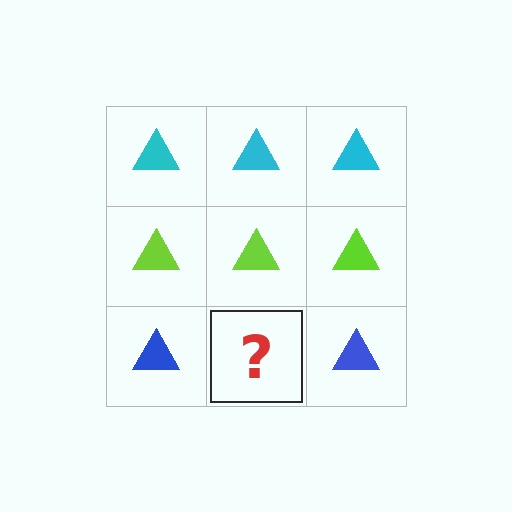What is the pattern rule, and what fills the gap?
The rule is that each row has a consistent color. The gap should be filled with a blue triangle.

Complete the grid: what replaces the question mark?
The question mark should be replaced with a blue triangle.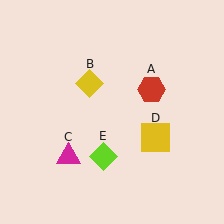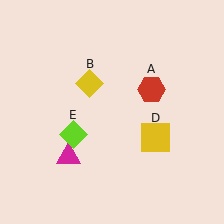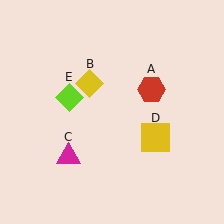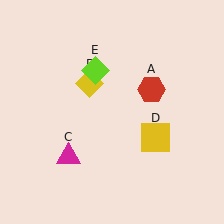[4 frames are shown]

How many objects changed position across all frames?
1 object changed position: lime diamond (object E).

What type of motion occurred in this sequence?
The lime diamond (object E) rotated clockwise around the center of the scene.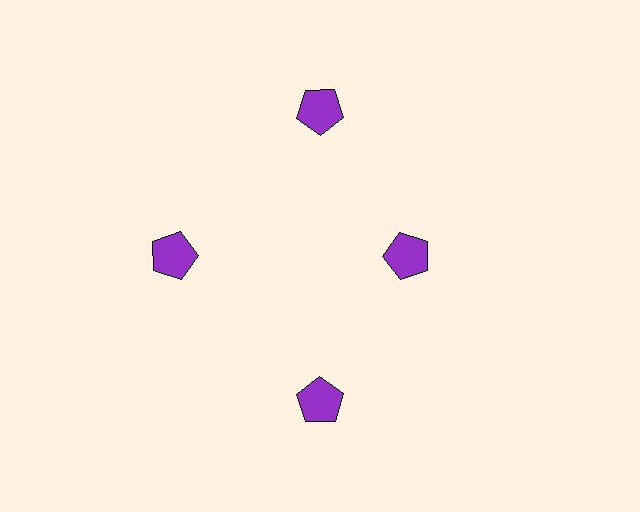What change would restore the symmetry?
The symmetry would be restored by moving it outward, back onto the ring so that all 4 pentagons sit at equal angles and equal distance from the center.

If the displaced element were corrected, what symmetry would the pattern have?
It would have 4-fold rotational symmetry — the pattern would map onto itself every 90 degrees.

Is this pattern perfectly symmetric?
No. The 4 purple pentagons are arranged in a ring, but one element near the 3 o'clock position is pulled inward toward the center, breaking the 4-fold rotational symmetry.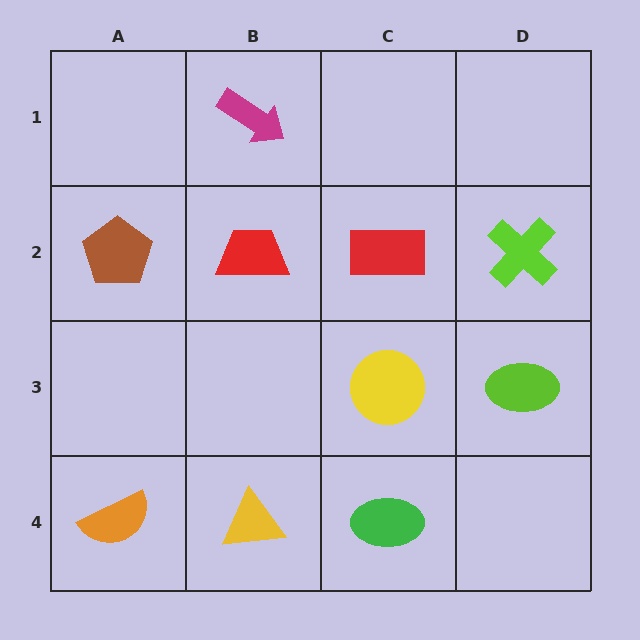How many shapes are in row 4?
3 shapes.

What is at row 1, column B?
A magenta arrow.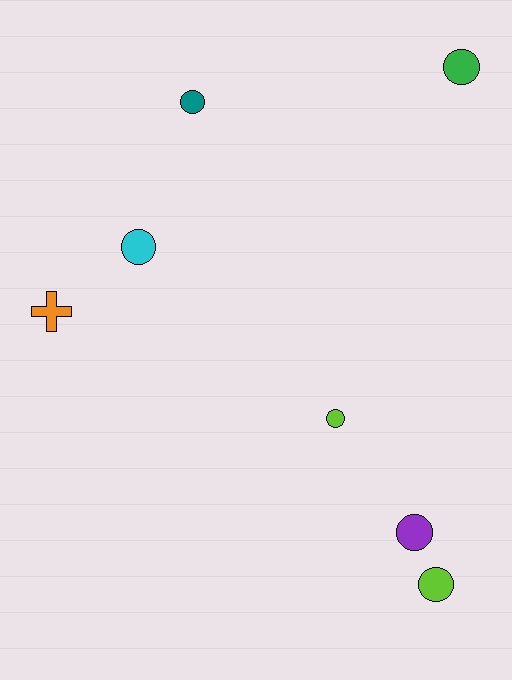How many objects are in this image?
There are 7 objects.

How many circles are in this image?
There are 6 circles.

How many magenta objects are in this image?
There are no magenta objects.